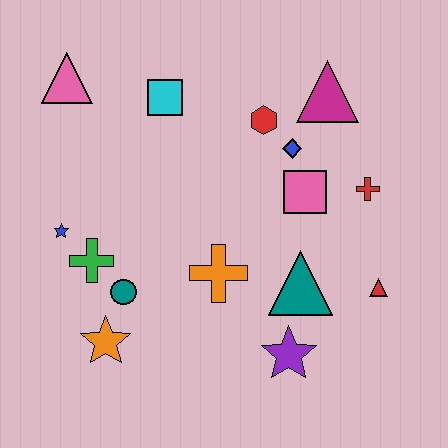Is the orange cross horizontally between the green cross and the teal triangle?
Yes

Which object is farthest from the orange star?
The magenta triangle is farthest from the orange star.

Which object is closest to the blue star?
The green cross is closest to the blue star.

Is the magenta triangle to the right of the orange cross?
Yes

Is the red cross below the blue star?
No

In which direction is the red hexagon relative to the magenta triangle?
The red hexagon is to the left of the magenta triangle.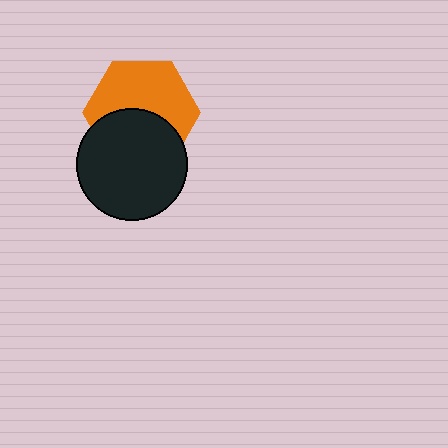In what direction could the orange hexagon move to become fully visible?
The orange hexagon could move up. That would shift it out from behind the black circle entirely.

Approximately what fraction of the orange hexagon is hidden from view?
Roughly 43% of the orange hexagon is hidden behind the black circle.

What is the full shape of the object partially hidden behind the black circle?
The partially hidden object is an orange hexagon.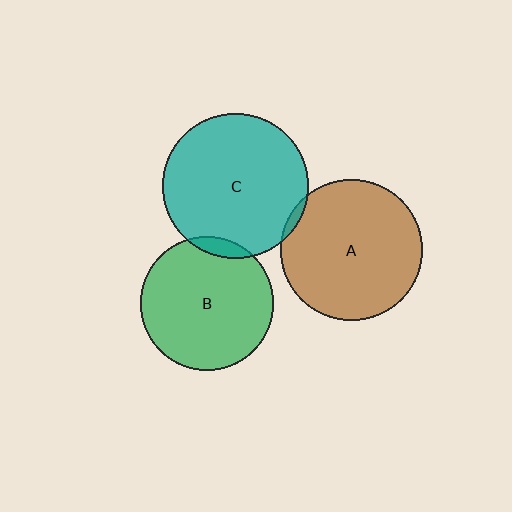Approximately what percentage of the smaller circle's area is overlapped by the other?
Approximately 5%.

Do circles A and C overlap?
Yes.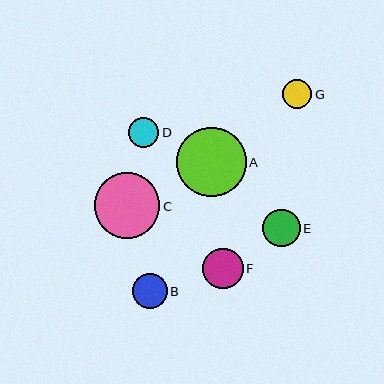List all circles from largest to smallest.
From largest to smallest: A, C, F, E, B, D, G.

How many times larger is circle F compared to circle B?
Circle F is approximately 1.2 times the size of circle B.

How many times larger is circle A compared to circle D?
Circle A is approximately 2.3 times the size of circle D.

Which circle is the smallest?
Circle G is the smallest with a size of approximately 29 pixels.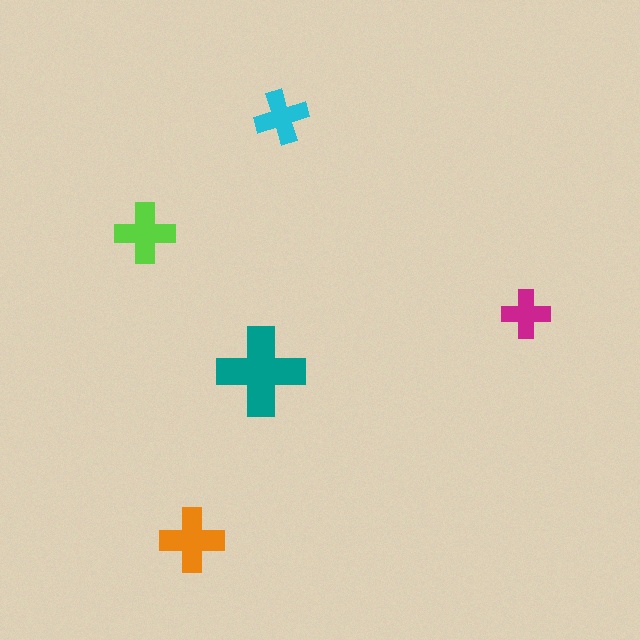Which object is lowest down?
The orange cross is bottommost.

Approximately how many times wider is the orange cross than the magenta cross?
About 1.5 times wider.